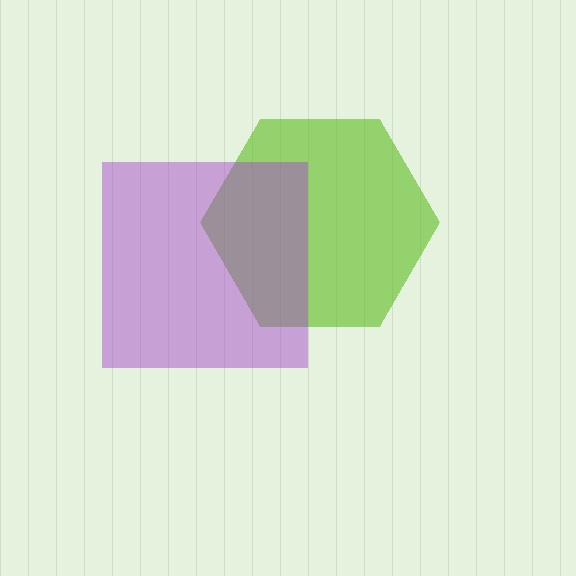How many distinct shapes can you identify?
There are 2 distinct shapes: a lime hexagon, a purple square.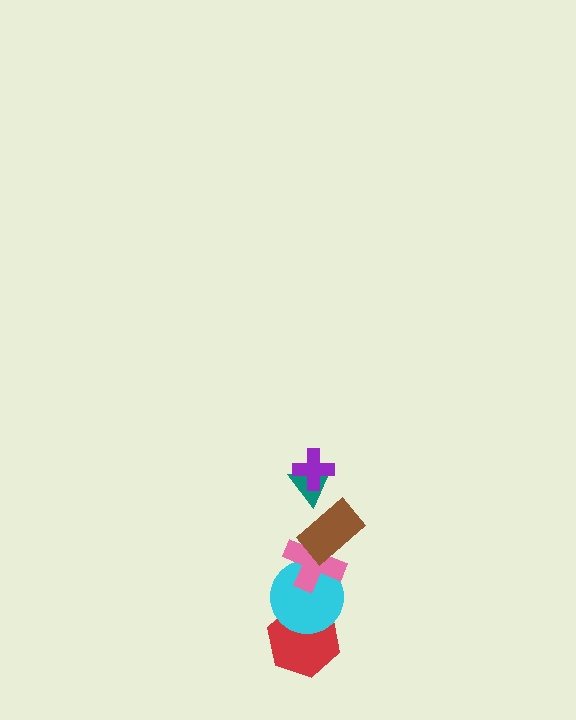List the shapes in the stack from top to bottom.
From top to bottom: the purple cross, the teal triangle, the brown rectangle, the pink cross, the cyan circle, the red hexagon.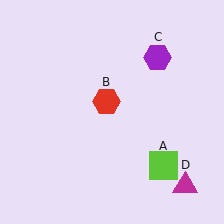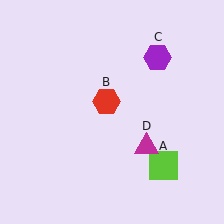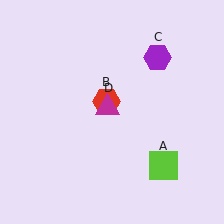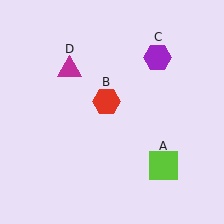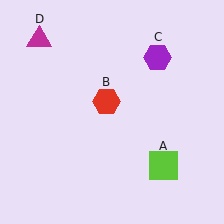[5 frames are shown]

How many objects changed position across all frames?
1 object changed position: magenta triangle (object D).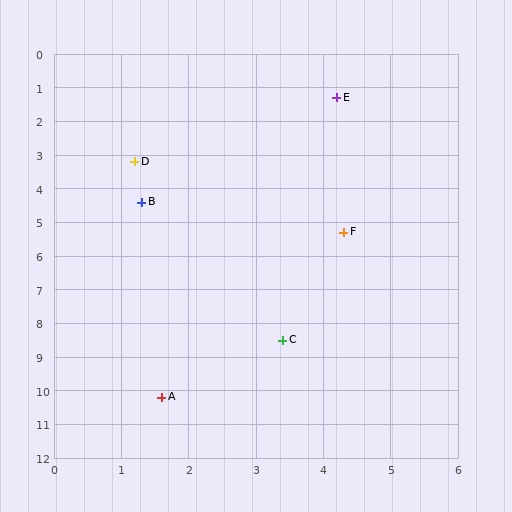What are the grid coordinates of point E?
Point E is at approximately (4.2, 1.3).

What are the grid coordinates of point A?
Point A is at approximately (1.6, 10.2).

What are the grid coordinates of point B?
Point B is at approximately (1.3, 4.4).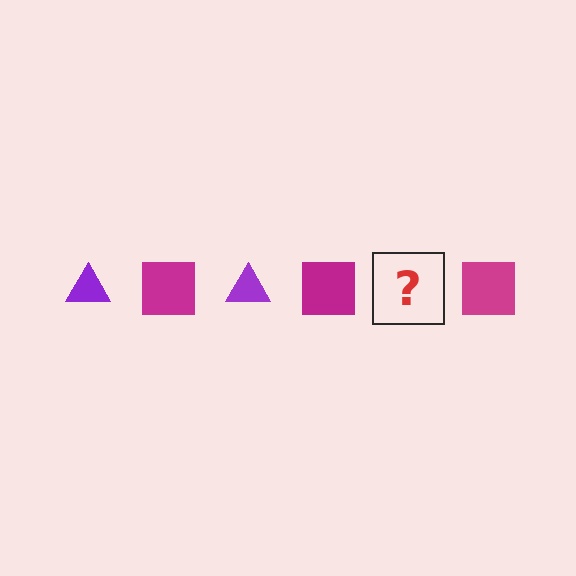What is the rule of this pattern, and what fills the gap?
The rule is that the pattern alternates between purple triangle and magenta square. The gap should be filled with a purple triangle.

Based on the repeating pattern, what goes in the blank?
The blank should be a purple triangle.